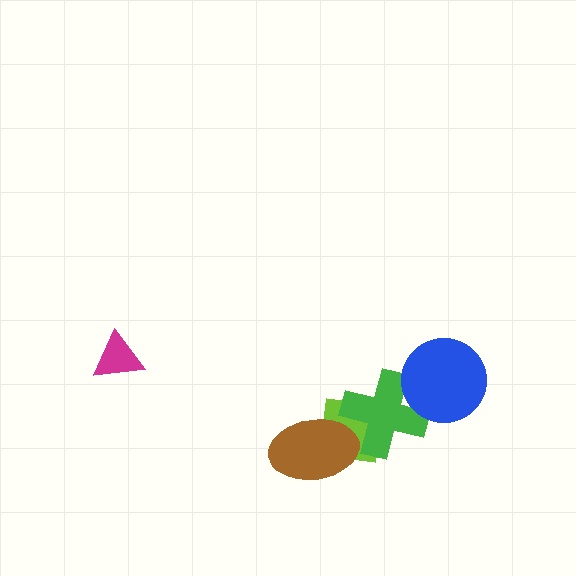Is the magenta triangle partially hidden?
No, no other shape covers it.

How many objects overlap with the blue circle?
1 object overlaps with the blue circle.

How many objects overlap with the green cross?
3 objects overlap with the green cross.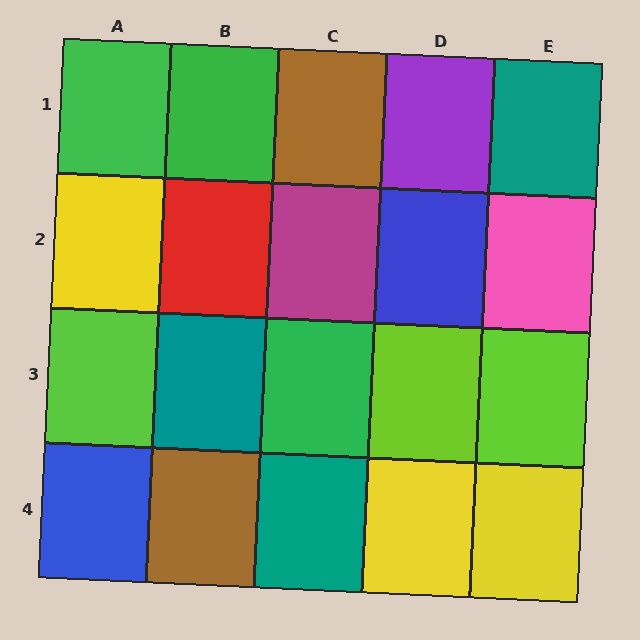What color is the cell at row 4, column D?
Yellow.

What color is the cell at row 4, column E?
Yellow.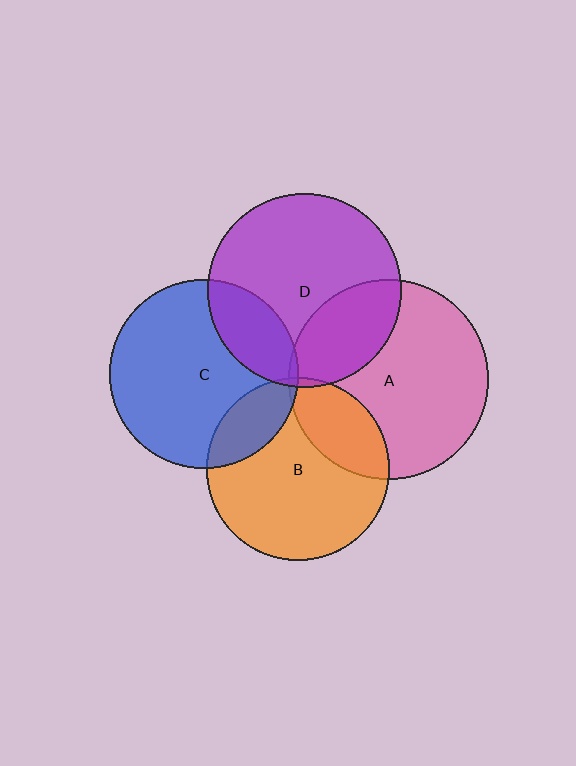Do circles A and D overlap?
Yes.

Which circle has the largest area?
Circle A (pink).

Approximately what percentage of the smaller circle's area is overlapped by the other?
Approximately 25%.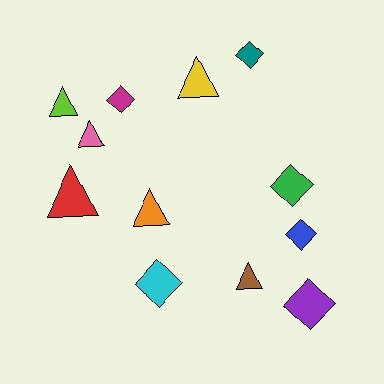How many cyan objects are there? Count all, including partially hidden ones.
There is 1 cyan object.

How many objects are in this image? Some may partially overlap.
There are 12 objects.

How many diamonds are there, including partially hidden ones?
There are 6 diamonds.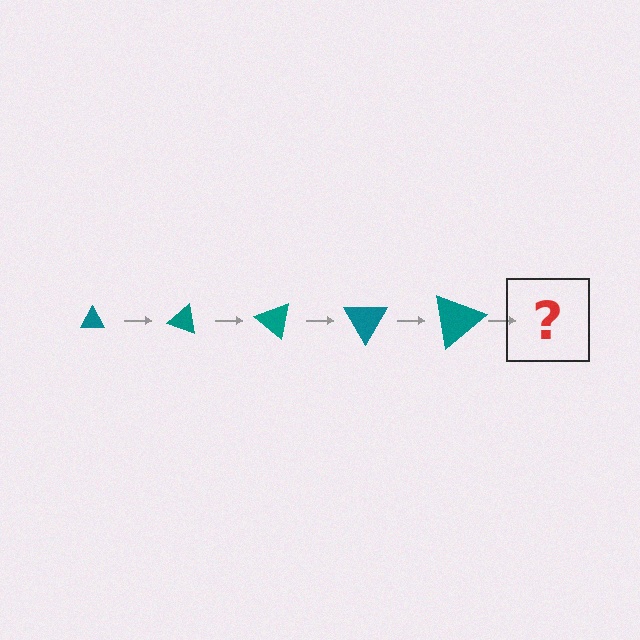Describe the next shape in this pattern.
It should be a triangle, larger than the previous one and rotated 100 degrees from the start.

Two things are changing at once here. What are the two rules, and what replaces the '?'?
The two rules are that the triangle grows larger each step and it rotates 20 degrees each step. The '?' should be a triangle, larger than the previous one and rotated 100 degrees from the start.